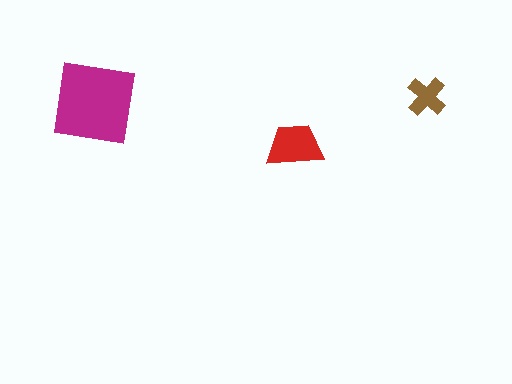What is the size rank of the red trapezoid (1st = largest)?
2nd.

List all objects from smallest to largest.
The brown cross, the red trapezoid, the magenta square.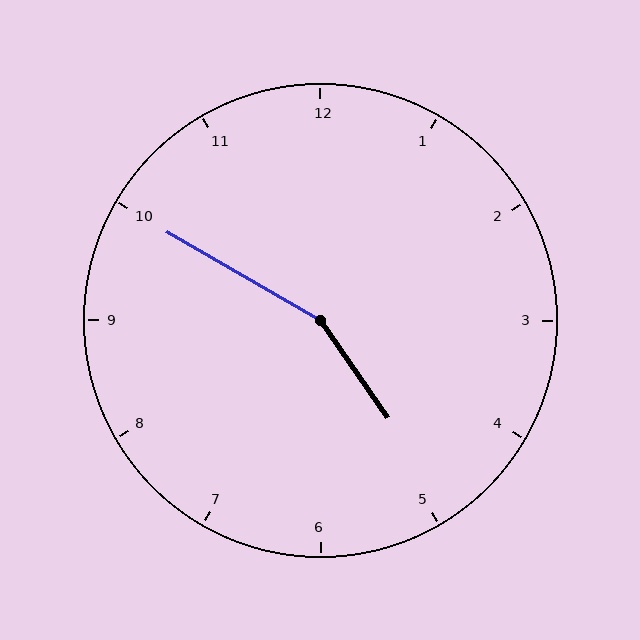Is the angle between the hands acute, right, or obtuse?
It is obtuse.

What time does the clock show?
4:50.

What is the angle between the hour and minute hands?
Approximately 155 degrees.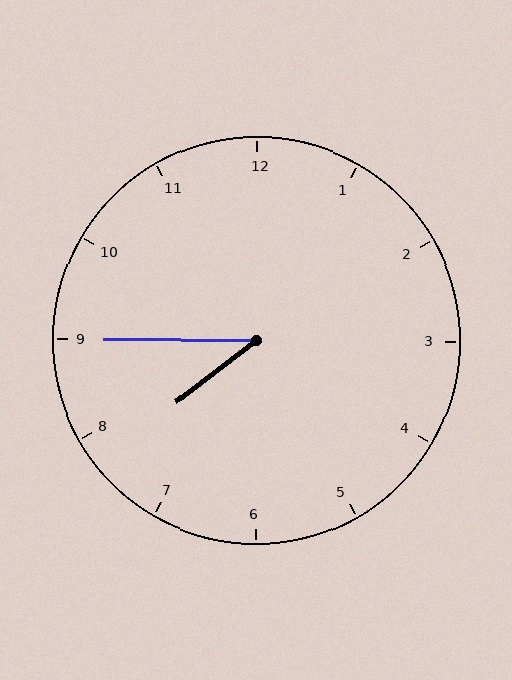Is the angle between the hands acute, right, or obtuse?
It is acute.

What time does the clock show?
7:45.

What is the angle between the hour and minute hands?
Approximately 38 degrees.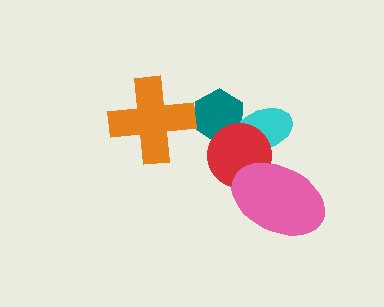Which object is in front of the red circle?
The pink ellipse is in front of the red circle.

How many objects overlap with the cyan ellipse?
2 objects overlap with the cyan ellipse.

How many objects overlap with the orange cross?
0 objects overlap with the orange cross.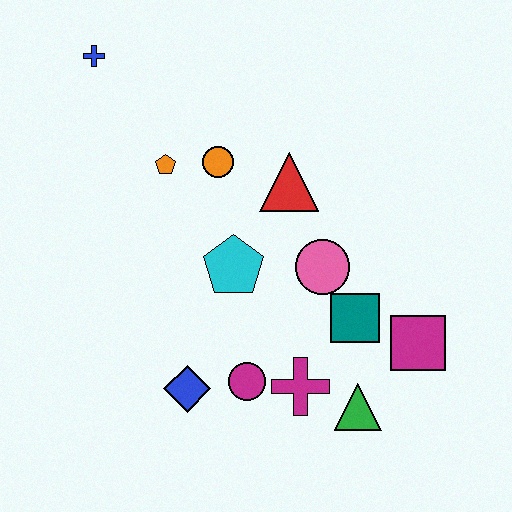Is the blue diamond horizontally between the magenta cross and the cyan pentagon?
No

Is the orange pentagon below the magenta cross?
No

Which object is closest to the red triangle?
The orange circle is closest to the red triangle.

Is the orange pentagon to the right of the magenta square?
No